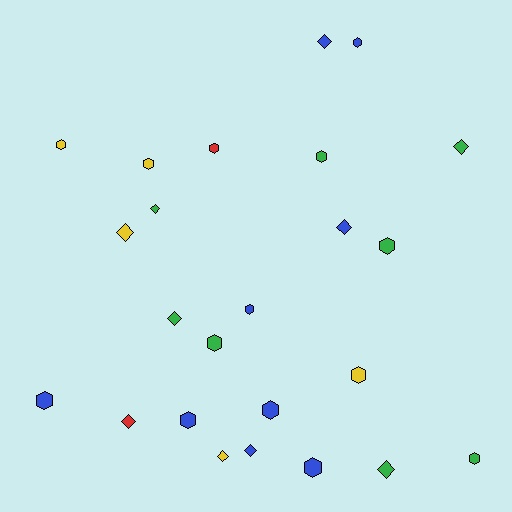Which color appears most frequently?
Blue, with 9 objects.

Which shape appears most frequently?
Hexagon, with 14 objects.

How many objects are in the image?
There are 24 objects.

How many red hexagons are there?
There is 1 red hexagon.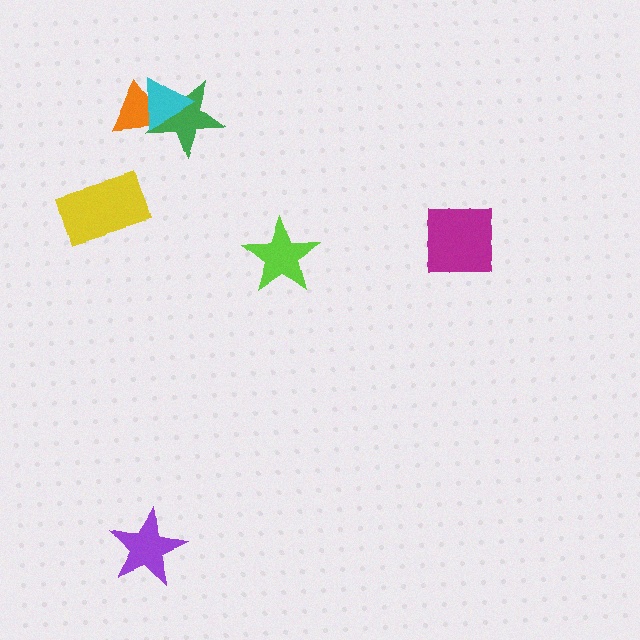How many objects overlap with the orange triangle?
2 objects overlap with the orange triangle.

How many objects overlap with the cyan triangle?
2 objects overlap with the cyan triangle.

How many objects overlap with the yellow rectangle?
0 objects overlap with the yellow rectangle.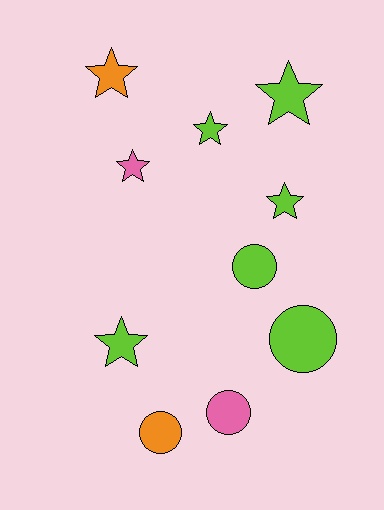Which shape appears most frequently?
Star, with 6 objects.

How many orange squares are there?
There are no orange squares.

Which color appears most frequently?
Lime, with 6 objects.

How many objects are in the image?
There are 10 objects.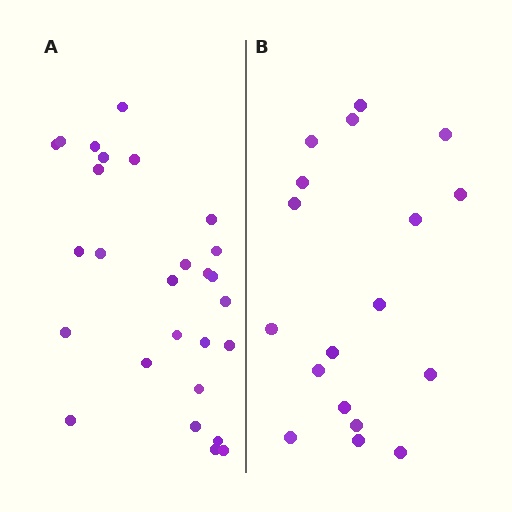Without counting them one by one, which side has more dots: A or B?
Region A (the left region) has more dots.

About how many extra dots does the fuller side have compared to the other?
Region A has roughly 8 or so more dots than region B.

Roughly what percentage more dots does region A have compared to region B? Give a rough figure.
About 50% more.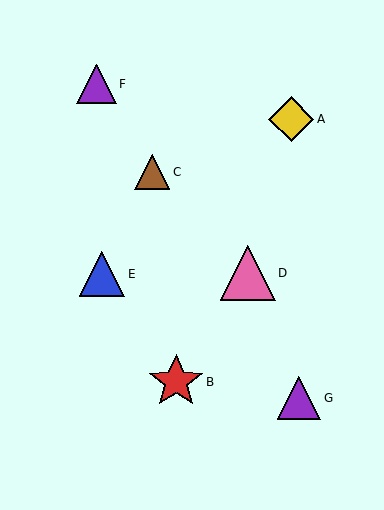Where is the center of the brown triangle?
The center of the brown triangle is at (152, 172).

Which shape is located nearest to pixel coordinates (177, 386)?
The red star (labeled B) at (176, 382) is nearest to that location.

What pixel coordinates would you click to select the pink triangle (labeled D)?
Click at (248, 273) to select the pink triangle D.